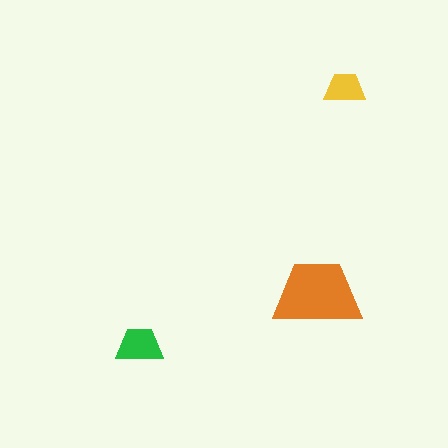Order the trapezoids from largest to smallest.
the orange one, the green one, the yellow one.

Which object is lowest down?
The green trapezoid is bottommost.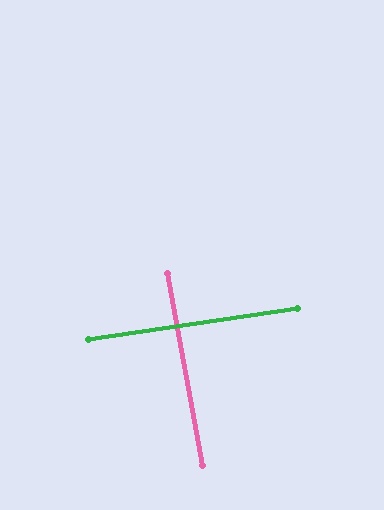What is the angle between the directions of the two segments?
Approximately 88 degrees.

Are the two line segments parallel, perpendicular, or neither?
Perpendicular — they meet at approximately 88°.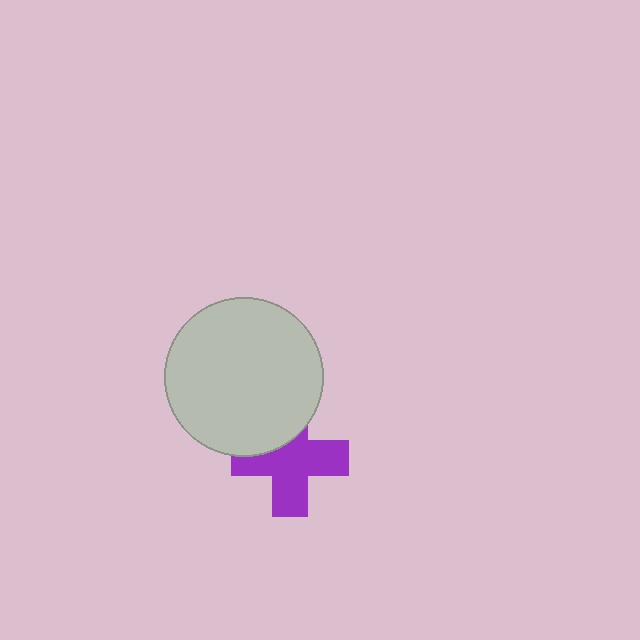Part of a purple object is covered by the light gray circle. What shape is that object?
It is a cross.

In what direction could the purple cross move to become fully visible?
The purple cross could move down. That would shift it out from behind the light gray circle entirely.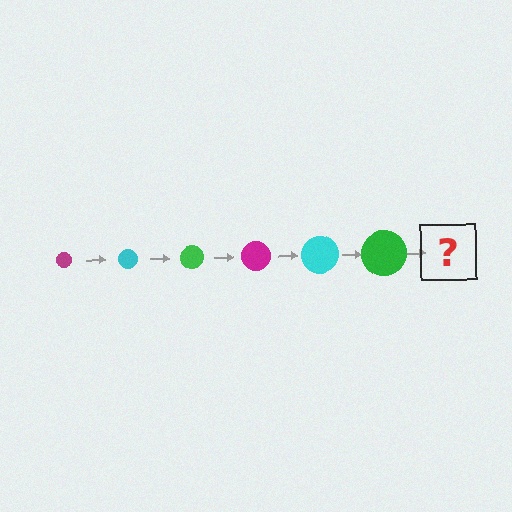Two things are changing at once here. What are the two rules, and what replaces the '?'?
The two rules are that the circle grows larger each step and the color cycles through magenta, cyan, and green. The '?' should be a magenta circle, larger than the previous one.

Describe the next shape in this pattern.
It should be a magenta circle, larger than the previous one.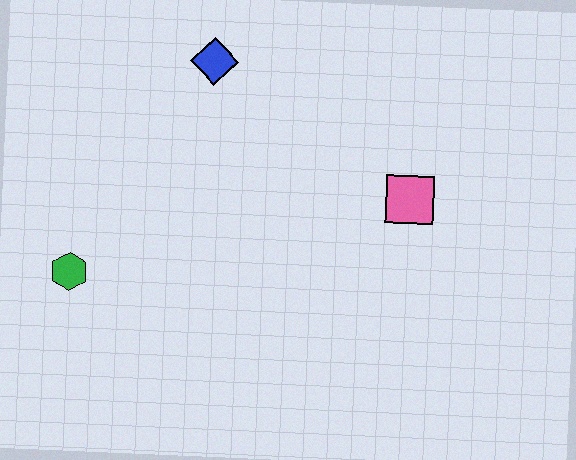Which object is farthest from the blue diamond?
The green hexagon is farthest from the blue diamond.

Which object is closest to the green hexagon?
The blue diamond is closest to the green hexagon.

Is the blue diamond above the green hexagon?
Yes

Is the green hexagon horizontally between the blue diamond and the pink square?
No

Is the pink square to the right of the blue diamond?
Yes